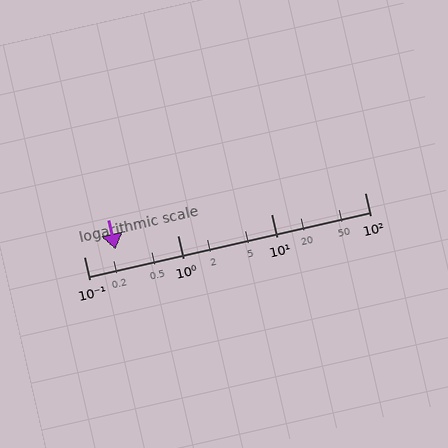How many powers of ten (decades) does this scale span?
The scale spans 3 decades, from 0.1 to 100.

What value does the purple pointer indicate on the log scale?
The pointer indicates approximately 0.22.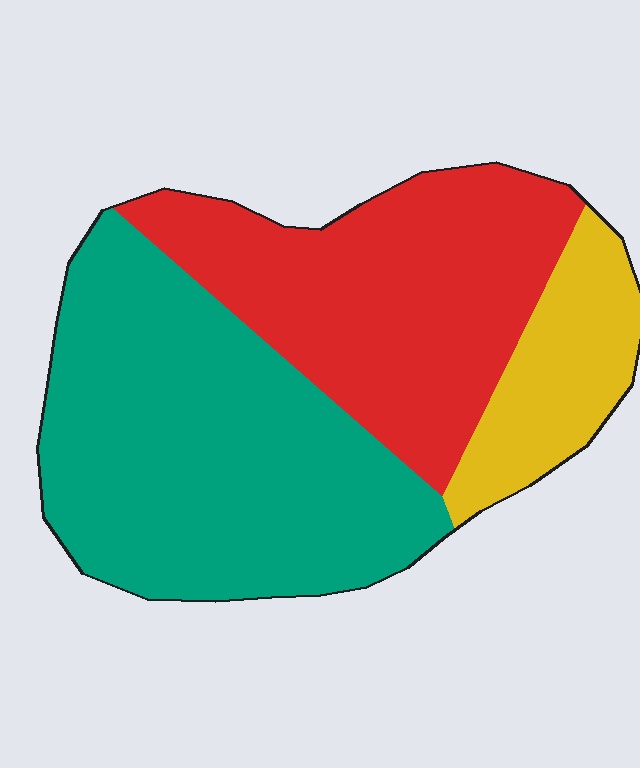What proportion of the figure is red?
Red takes up about three eighths (3/8) of the figure.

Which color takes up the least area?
Yellow, at roughly 15%.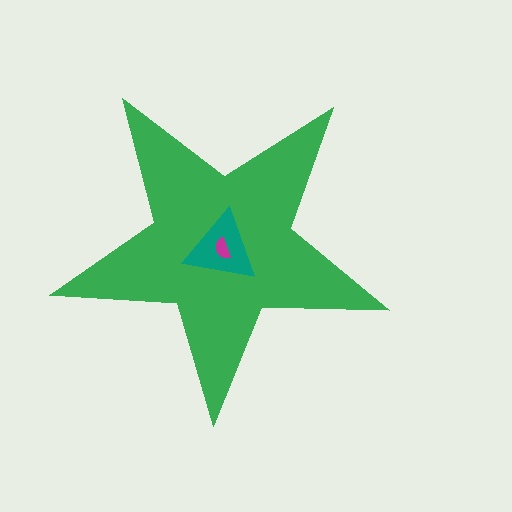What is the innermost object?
The magenta semicircle.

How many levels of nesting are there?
3.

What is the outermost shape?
The green star.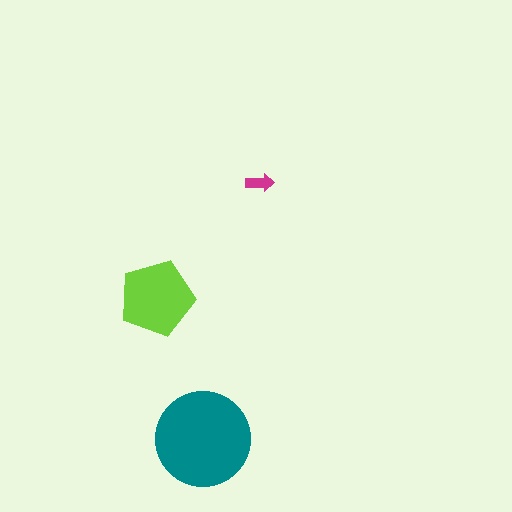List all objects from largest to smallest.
The teal circle, the lime pentagon, the magenta arrow.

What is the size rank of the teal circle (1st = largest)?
1st.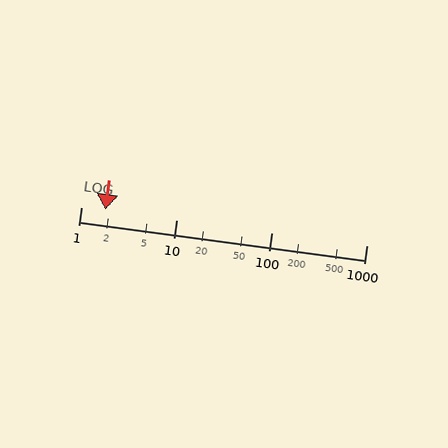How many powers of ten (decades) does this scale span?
The scale spans 3 decades, from 1 to 1000.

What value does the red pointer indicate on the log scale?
The pointer indicates approximately 1.8.